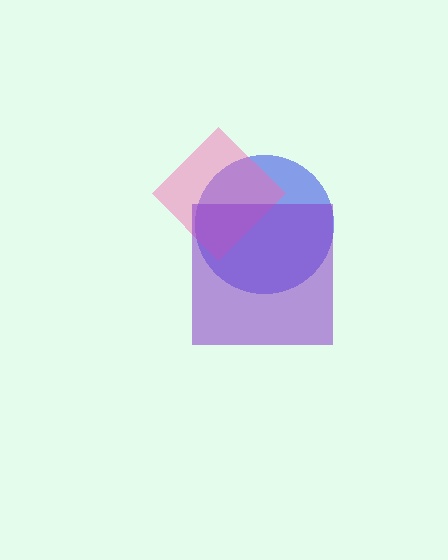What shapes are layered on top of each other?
The layered shapes are: a blue circle, a pink diamond, a purple square.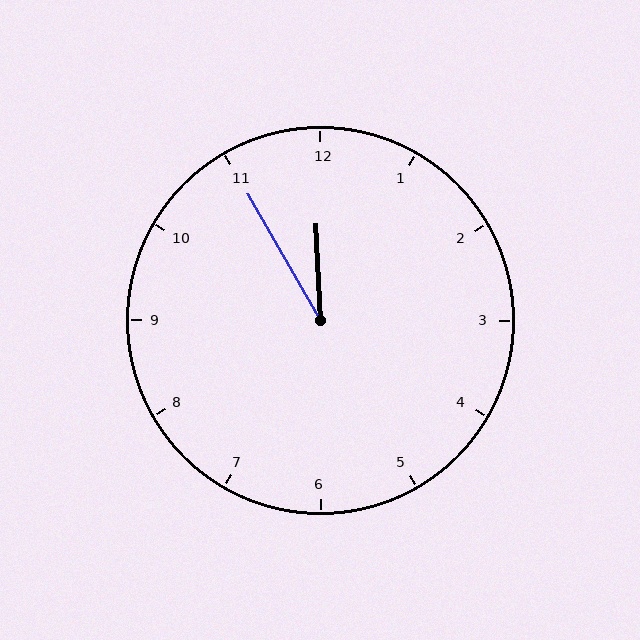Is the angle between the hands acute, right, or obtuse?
It is acute.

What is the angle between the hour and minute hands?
Approximately 28 degrees.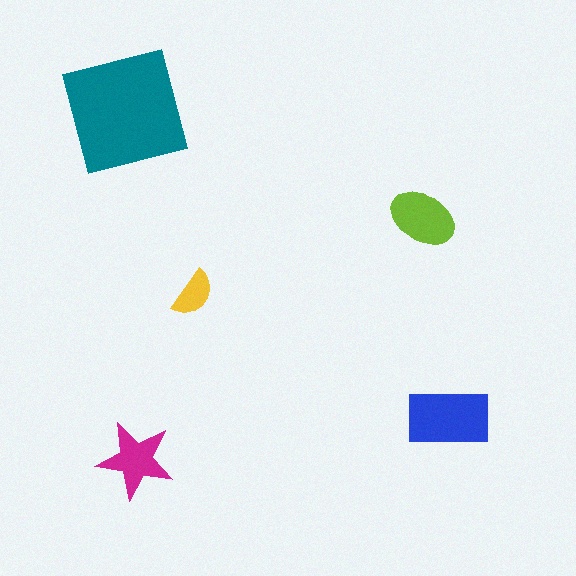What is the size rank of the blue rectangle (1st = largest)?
2nd.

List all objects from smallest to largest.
The yellow semicircle, the magenta star, the lime ellipse, the blue rectangle, the teal square.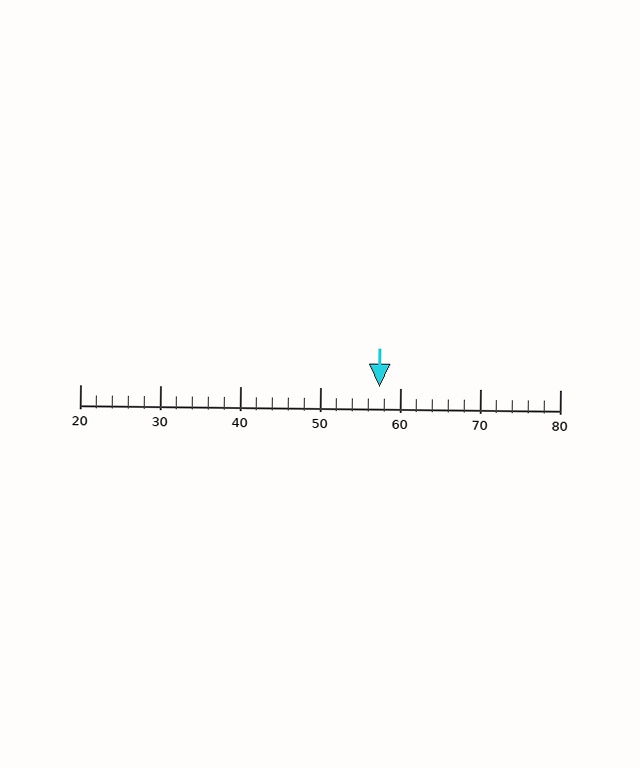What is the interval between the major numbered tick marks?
The major tick marks are spaced 10 units apart.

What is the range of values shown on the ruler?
The ruler shows values from 20 to 80.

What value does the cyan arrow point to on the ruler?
The cyan arrow points to approximately 57.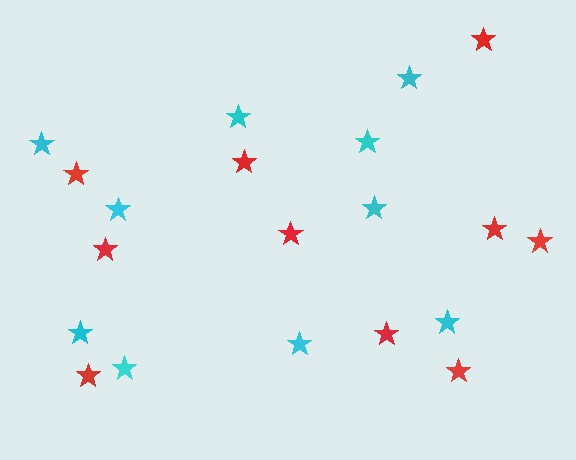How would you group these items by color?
There are 2 groups: one group of red stars (10) and one group of cyan stars (10).